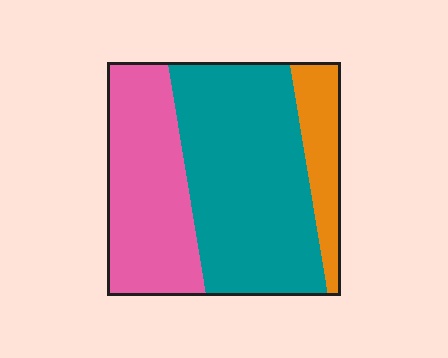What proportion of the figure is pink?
Pink takes up about one third (1/3) of the figure.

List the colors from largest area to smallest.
From largest to smallest: teal, pink, orange.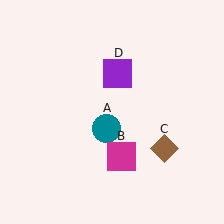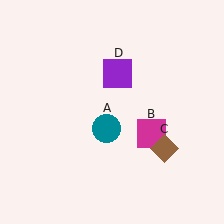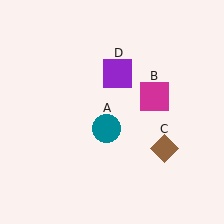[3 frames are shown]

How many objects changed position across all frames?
1 object changed position: magenta square (object B).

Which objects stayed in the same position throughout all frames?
Teal circle (object A) and brown diamond (object C) and purple square (object D) remained stationary.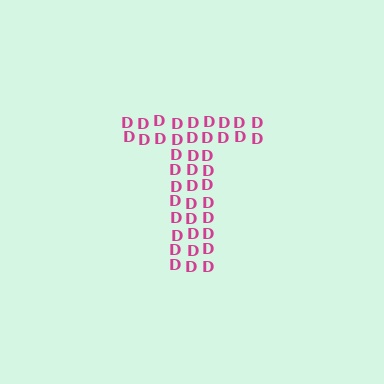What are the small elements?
The small elements are letter D's.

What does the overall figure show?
The overall figure shows the letter T.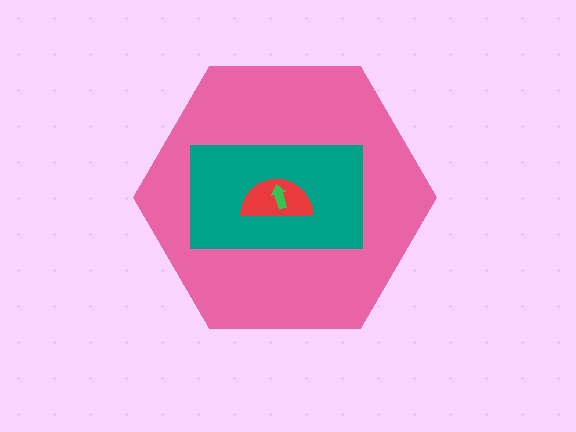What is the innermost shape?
The green arrow.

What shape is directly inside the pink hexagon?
The teal rectangle.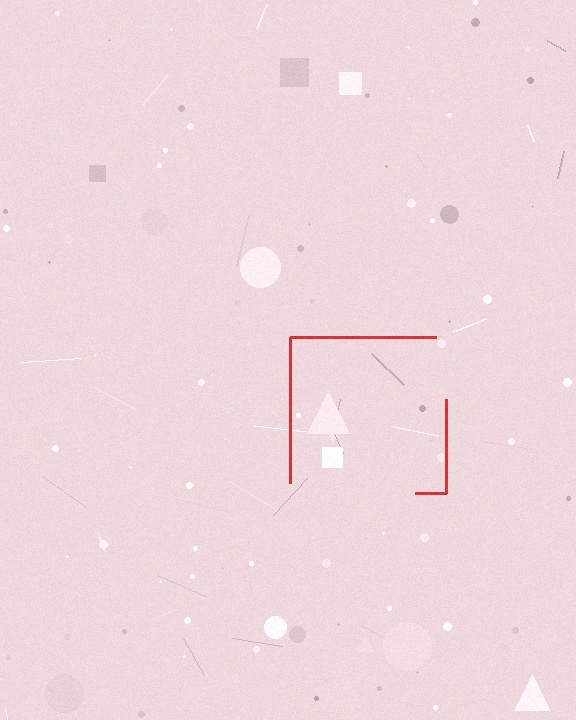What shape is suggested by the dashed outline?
The dashed outline suggests a square.